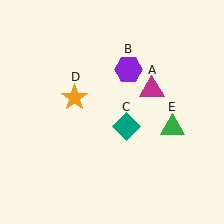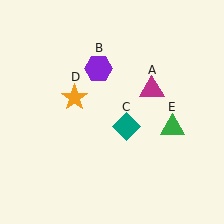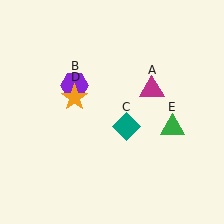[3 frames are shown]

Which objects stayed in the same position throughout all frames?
Magenta triangle (object A) and teal diamond (object C) and orange star (object D) and green triangle (object E) remained stationary.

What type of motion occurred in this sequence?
The purple hexagon (object B) rotated counterclockwise around the center of the scene.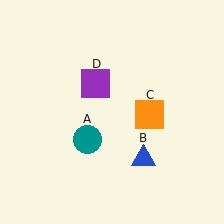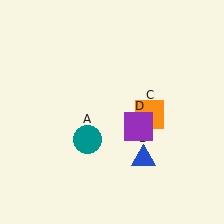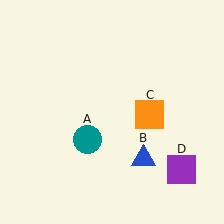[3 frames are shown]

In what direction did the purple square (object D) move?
The purple square (object D) moved down and to the right.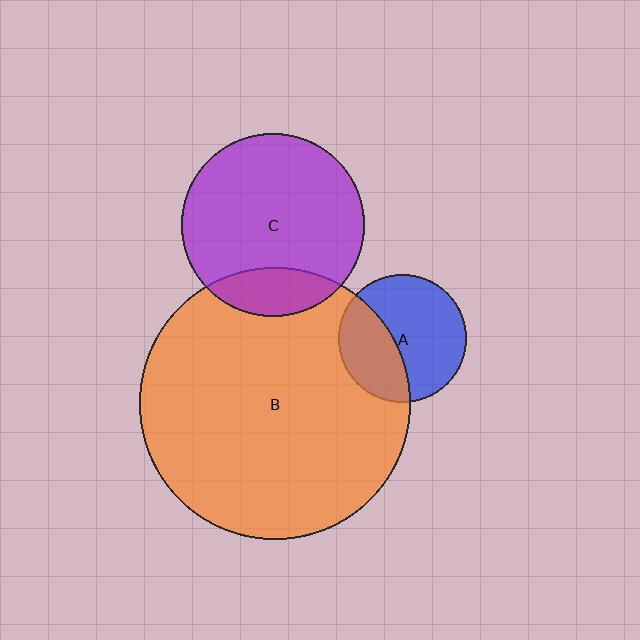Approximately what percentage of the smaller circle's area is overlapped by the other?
Approximately 15%.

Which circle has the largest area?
Circle B (orange).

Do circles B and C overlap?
Yes.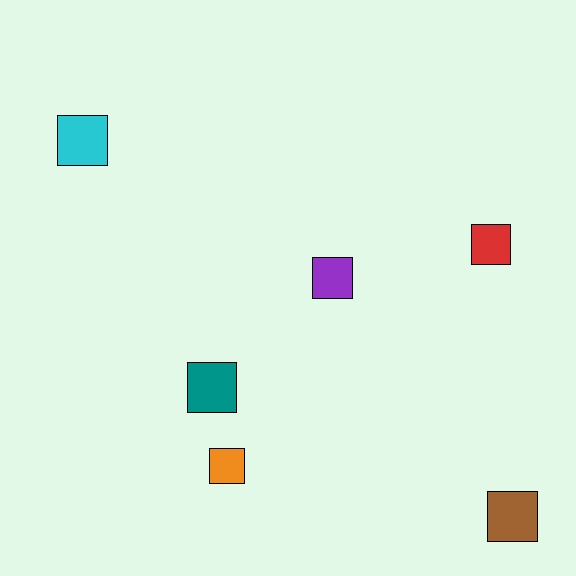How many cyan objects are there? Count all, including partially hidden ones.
There is 1 cyan object.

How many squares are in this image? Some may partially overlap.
There are 6 squares.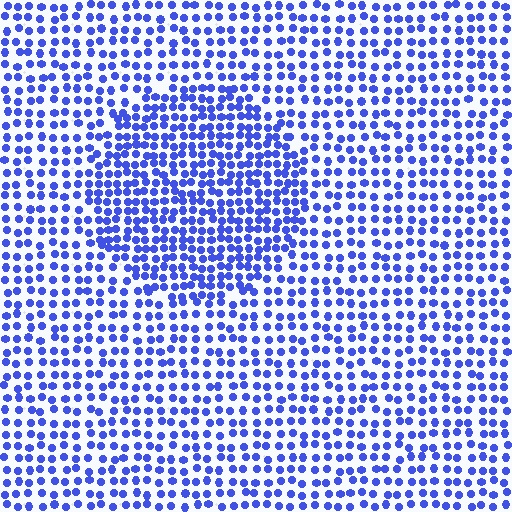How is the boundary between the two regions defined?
The boundary is defined by a change in element density (approximately 1.6x ratio). All elements are the same color, size, and shape.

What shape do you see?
I see a circle.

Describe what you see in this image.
The image contains small blue elements arranged at two different densities. A circle-shaped region is visible where the elements are more densely packed than the surrounding area.